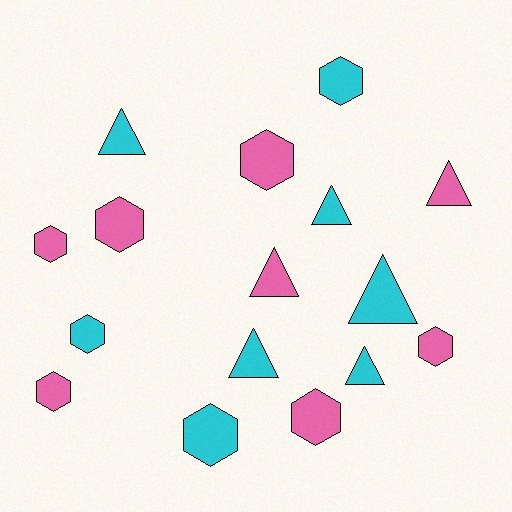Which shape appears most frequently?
Hexagon, with 9 objects.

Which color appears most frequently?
Pink, with 8 objects.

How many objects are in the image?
There are 16 objects.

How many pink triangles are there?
There are 2 pink triangles.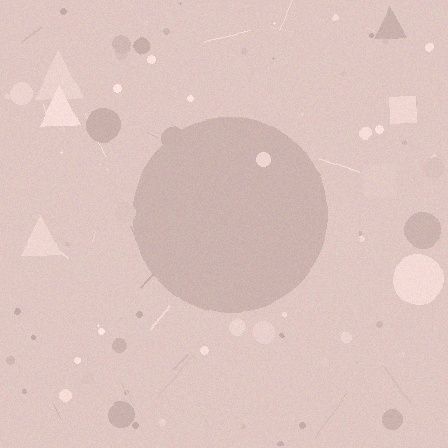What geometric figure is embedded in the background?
A circle is embedded in the background.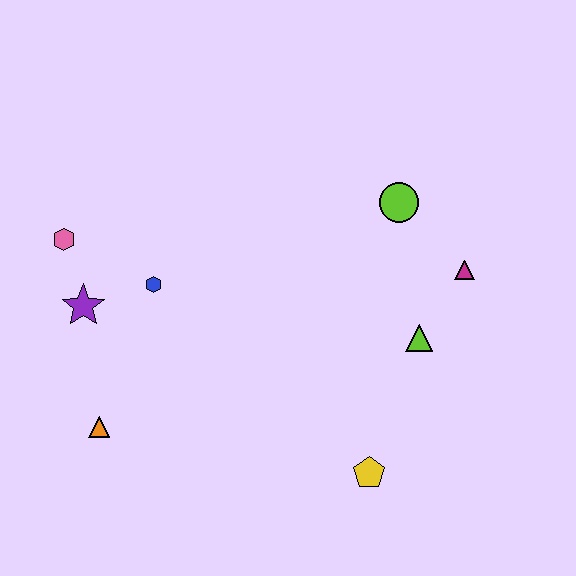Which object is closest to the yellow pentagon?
The lime triangle is closest to the yellow pentagon.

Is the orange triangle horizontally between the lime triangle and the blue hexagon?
No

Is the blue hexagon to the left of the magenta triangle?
Yes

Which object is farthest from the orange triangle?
The magenta triangle is farthest from the orange triangle.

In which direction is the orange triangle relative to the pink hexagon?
The orange triangle is below the pink hexagon.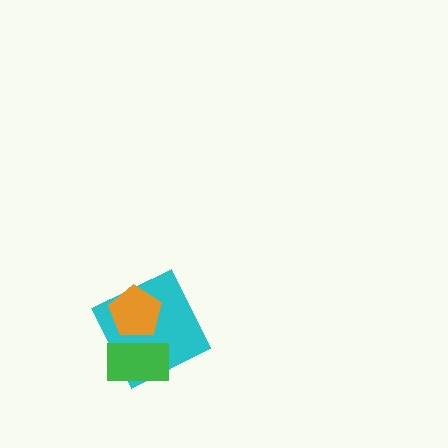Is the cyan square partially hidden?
Yes, it is partially covered by another shape.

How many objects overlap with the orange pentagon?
2 objects overlap with the orange pentagon.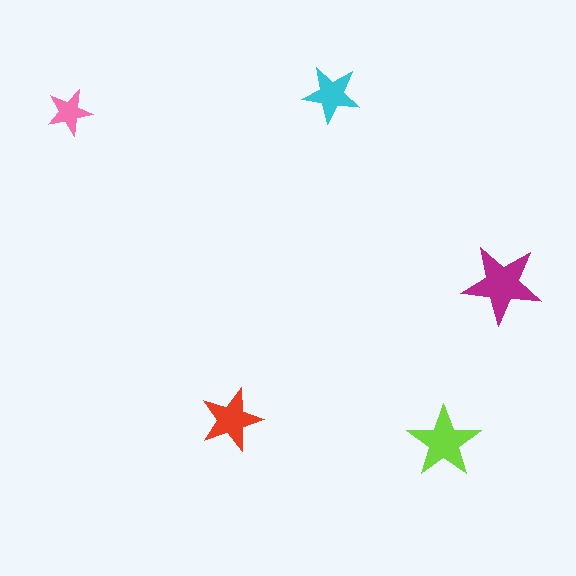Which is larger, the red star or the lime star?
The lime one.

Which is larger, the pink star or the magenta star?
The magenta one.